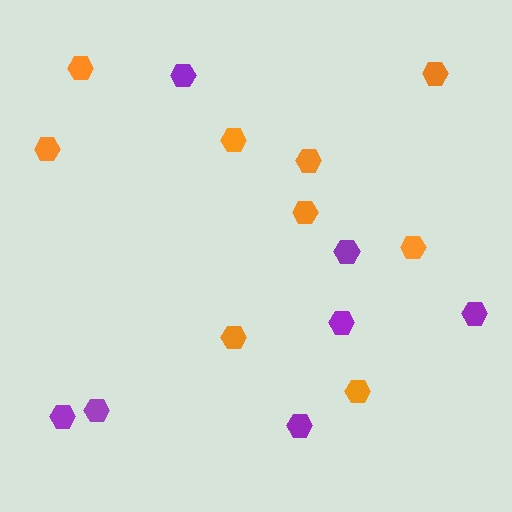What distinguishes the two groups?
There are 2 groups: one group of orange hexagons (9) and one group of purple hexagons (7).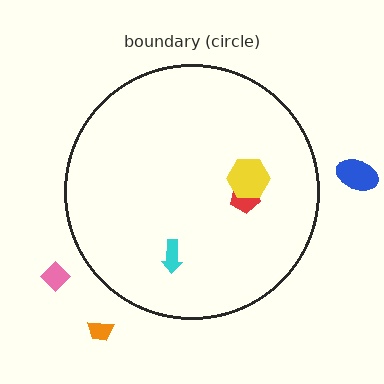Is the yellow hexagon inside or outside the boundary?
Inside.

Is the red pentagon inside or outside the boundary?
Inside.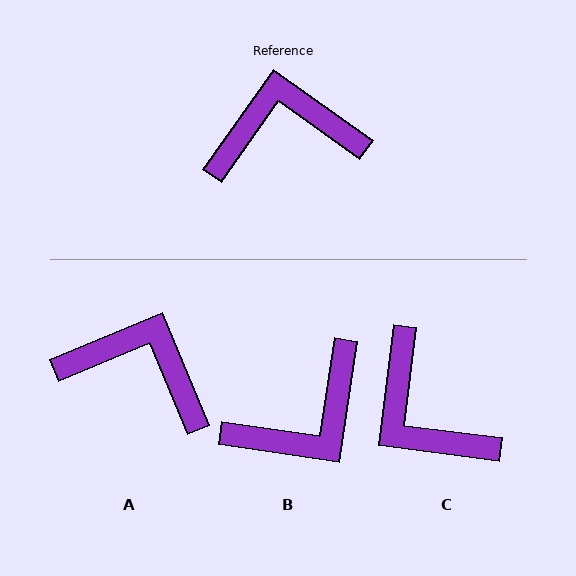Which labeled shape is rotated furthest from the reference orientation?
B, about 153 degrees away.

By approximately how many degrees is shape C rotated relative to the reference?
Approximately 118 degrees counter-clockwise.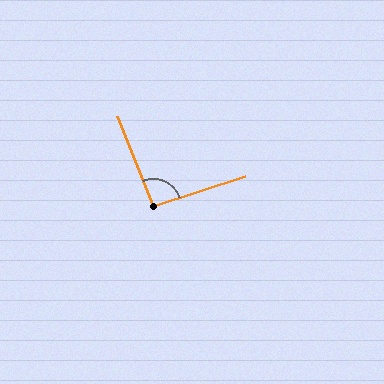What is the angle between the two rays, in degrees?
Approximately 94 degrees.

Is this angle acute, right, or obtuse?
It is approximately a right angle.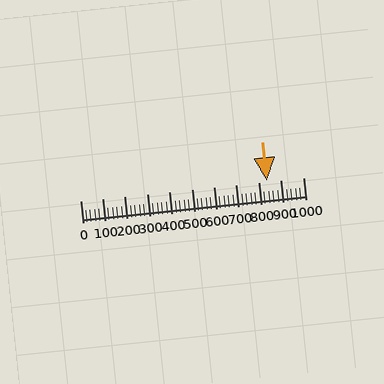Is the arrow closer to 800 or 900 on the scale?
The arrow is closer to 800.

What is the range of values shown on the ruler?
The ruler shows values from 0 to 1000.